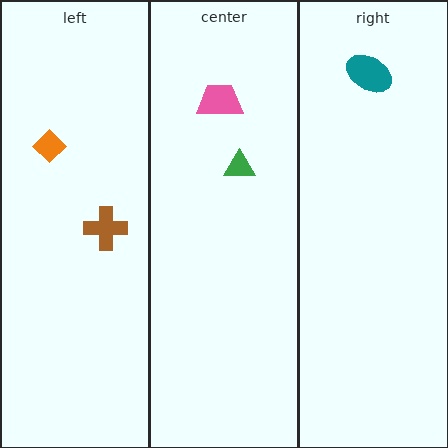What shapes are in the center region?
The pink trapezoid, the green triangle.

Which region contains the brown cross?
The left region.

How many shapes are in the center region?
2.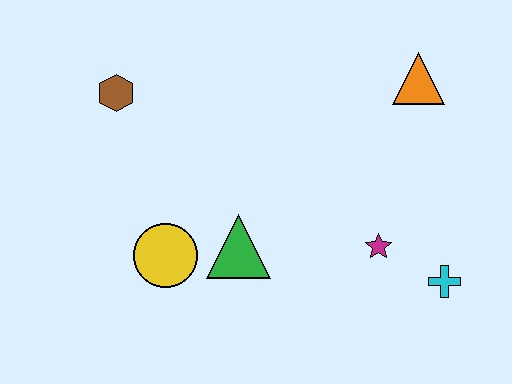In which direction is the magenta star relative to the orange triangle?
The magenta star is below the orange triangle.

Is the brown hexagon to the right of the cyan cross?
No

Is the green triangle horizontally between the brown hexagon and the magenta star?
Yes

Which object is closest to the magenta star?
The cyan cross is closest to the magenta star.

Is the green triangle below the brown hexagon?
Yes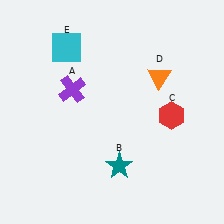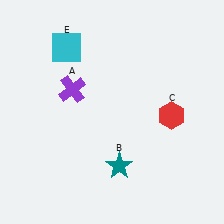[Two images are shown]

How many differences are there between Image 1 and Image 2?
There is 1 difference between the two images.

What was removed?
The orange triangle (D) was removed in Image 2.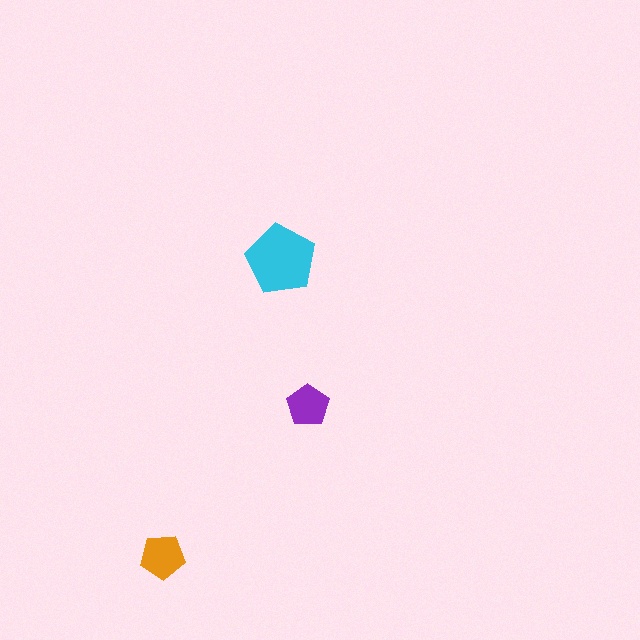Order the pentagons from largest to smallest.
the cyan one, the orange one, the purple one.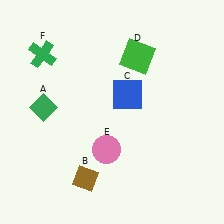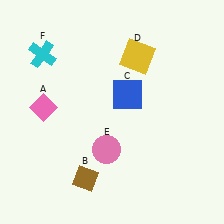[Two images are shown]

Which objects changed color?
A changed from green to pink. D changed from green to yellow. F changed from green to cyan.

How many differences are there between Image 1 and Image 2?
There are 3 differences between the two images.